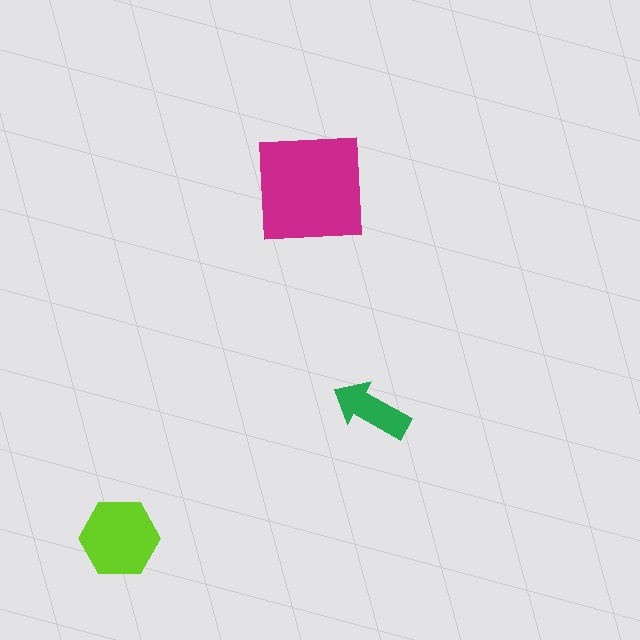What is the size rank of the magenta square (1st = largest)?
1st.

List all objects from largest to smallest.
The magenta square, the lime hexagon, the green arrow.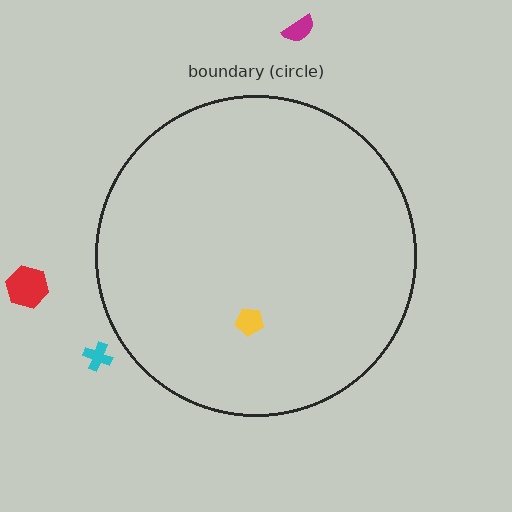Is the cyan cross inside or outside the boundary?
Outside.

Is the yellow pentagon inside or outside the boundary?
Inside.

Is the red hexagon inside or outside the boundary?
Outside.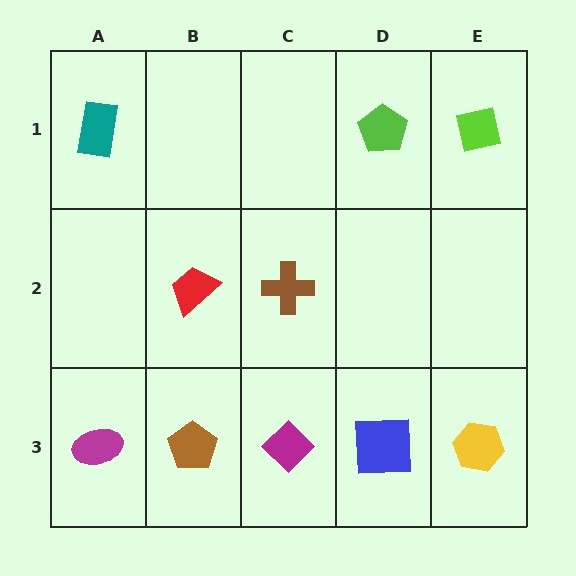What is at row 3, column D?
A blue square.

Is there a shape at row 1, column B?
No, that cell is empty.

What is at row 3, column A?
A magenta ellipse.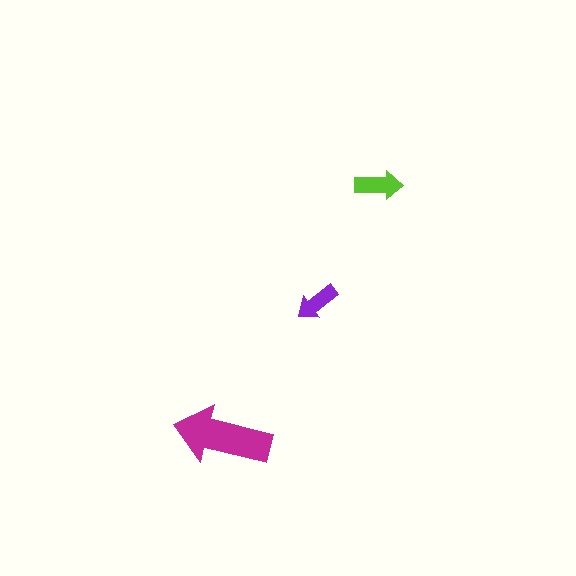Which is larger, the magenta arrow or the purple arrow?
The magenta one.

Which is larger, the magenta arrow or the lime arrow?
The magenta one.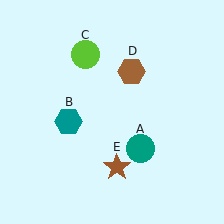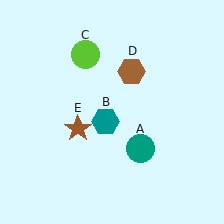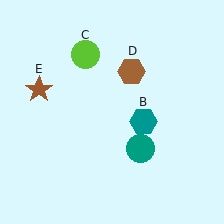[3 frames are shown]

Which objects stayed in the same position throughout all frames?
Teal circle (object A) and lime circle (object C) and brown hexagon (object D) remained stationary.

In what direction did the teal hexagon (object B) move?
The teal hexagon (object B) moved right.